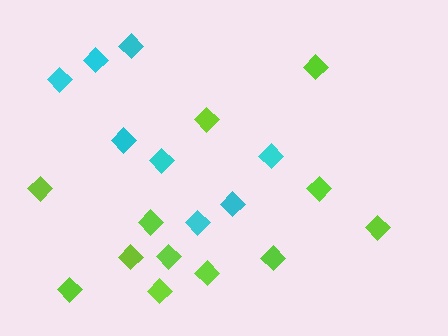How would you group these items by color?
There are 2 groups: one group of cyan diamonds (8) and one group of lime diamonds (12).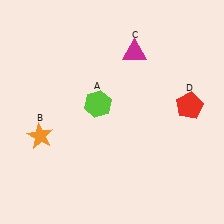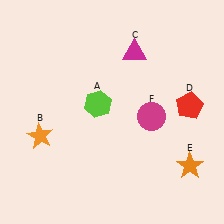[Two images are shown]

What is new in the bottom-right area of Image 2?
A magenta circle (F) was added in the bottom-right area of Image 2.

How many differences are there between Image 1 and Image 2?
There are 2 differences between the two images.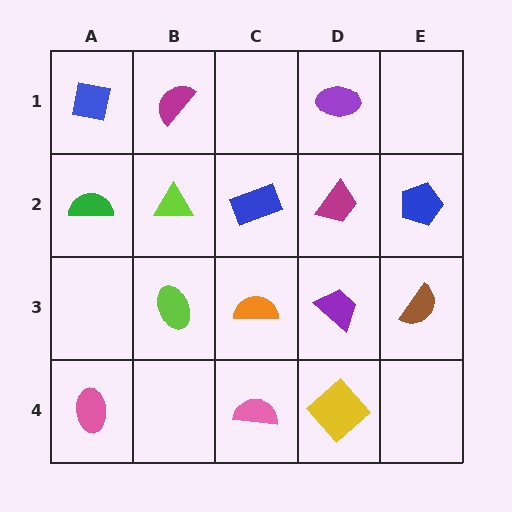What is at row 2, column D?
A magenta trapezoid.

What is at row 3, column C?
An orange semicircle.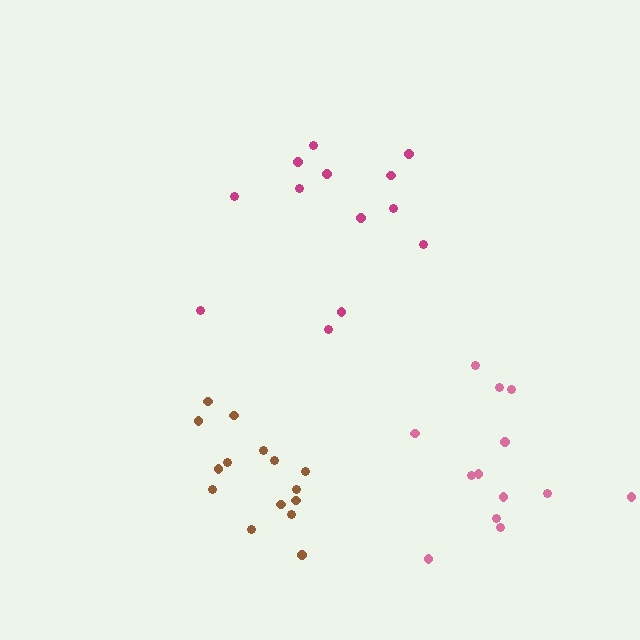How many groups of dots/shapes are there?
There are 3 groups.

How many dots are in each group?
Group 1: 15 dots, Group 2: 13 dots, Group 3: 13 dots (41 total).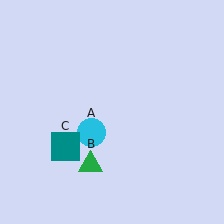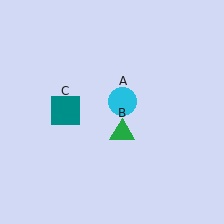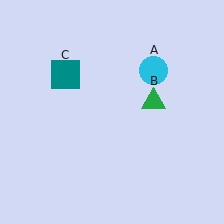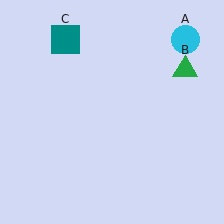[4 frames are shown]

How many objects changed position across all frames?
3 objects changed position: cyan circle (object A), green triangle (object B), teal square (object C).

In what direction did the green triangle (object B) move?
The green triangle (object B) moved up and to the right.